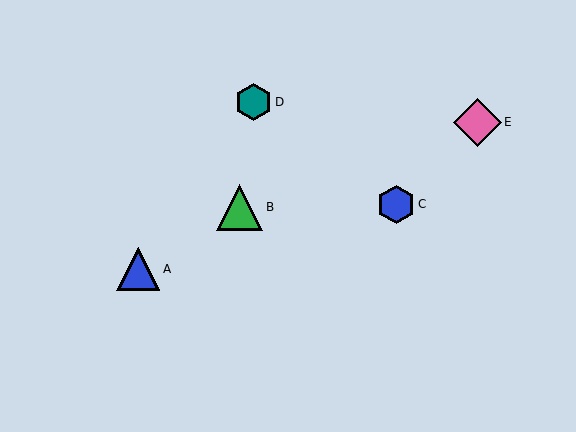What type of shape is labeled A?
Shape A is a blue triangle.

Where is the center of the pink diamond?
The center of the pink diamond is at (477, 122).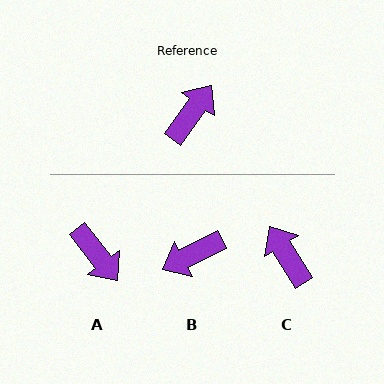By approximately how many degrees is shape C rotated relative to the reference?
Approximately 67 degrees counter-clockwise.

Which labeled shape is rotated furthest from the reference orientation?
B, about 153 degrees away.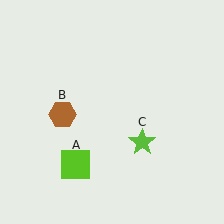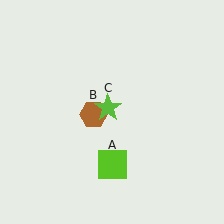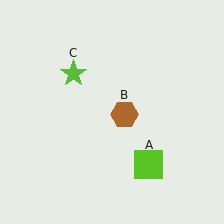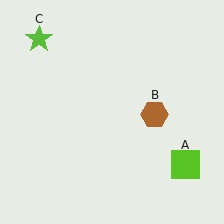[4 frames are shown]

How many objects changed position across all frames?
3 objects changed position: lime square (object A), brown hexagon (object B), lime star (object C).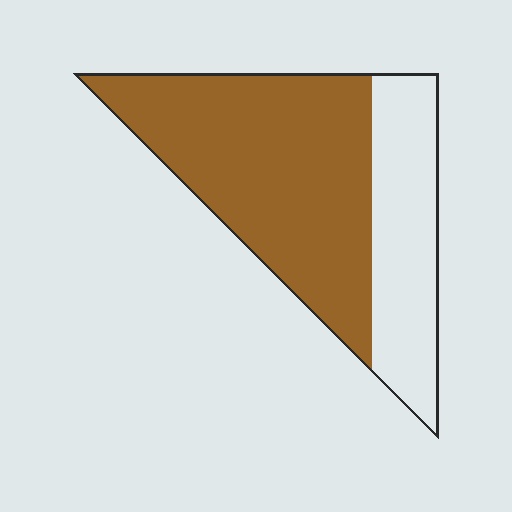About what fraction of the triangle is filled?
About two thirds (2/3).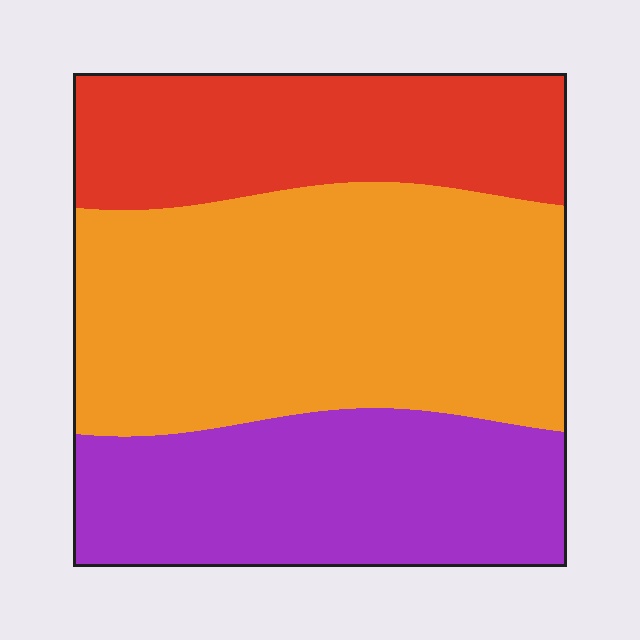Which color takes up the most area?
Orange, at roughly 45%.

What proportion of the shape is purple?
Purple takes up about one third (1/3) of the shape.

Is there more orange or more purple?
Orange.